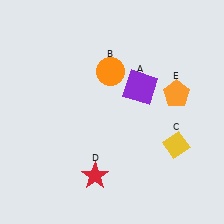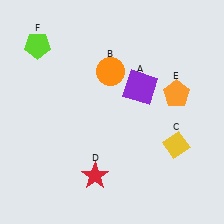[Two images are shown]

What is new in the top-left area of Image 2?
A lime pentagon (F) was added in the top-left area of Image 2.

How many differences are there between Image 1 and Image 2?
There is 1 difference between the two images.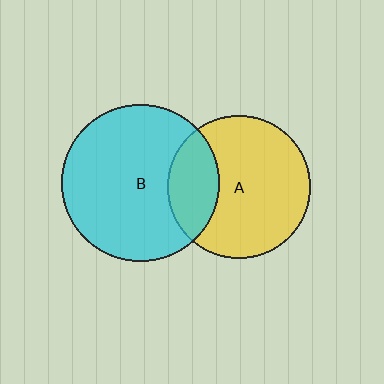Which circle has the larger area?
Circle B (cyan).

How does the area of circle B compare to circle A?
Approximately 1.2 times.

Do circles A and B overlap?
Yes.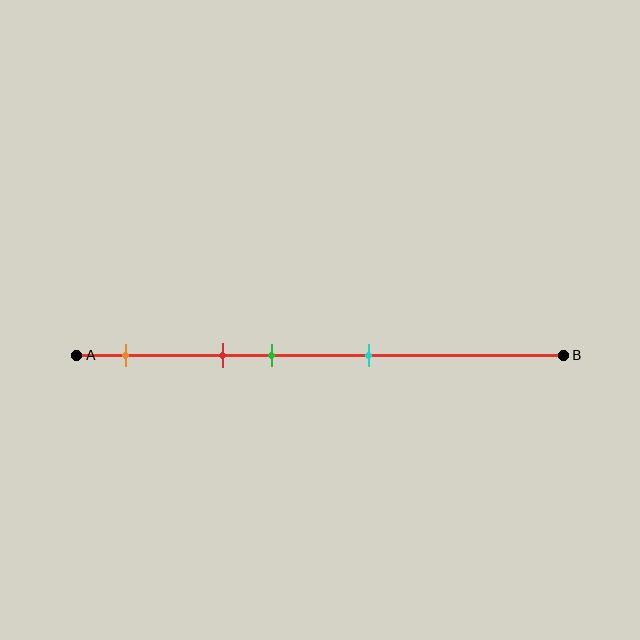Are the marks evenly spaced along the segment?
No, the marks are not evenly spaced.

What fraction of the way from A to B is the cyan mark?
The cyan mark is approximately 60% (0.6) of the way from A to B.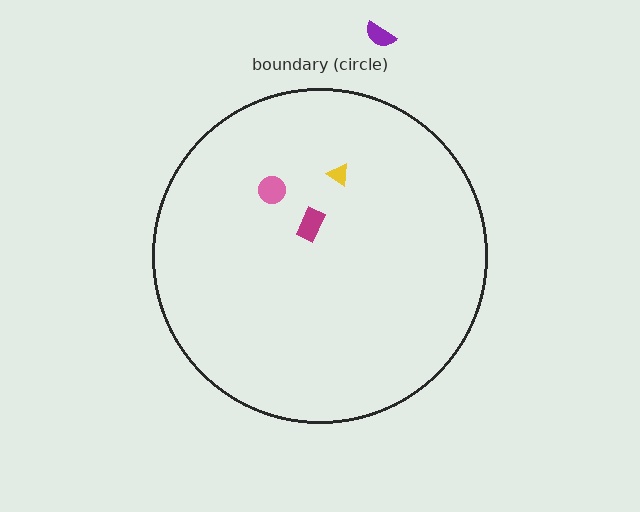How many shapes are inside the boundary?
3 inside, 1 outside.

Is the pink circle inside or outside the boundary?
Inside.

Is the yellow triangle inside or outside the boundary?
Inside.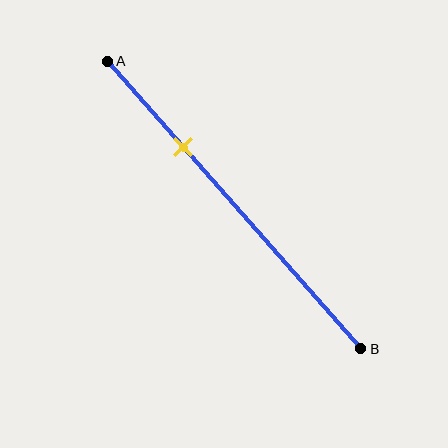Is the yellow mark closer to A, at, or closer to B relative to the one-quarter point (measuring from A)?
The yellow mark is closer to point B than the one-quarter point of segment AB.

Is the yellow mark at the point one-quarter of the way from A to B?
No, the mark is at about 30% from A, not at the 25% one-quarter point.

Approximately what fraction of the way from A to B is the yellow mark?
The yellow mark is approximately 30% of the way from A to B.